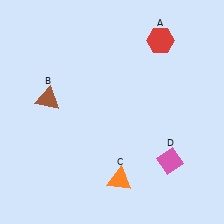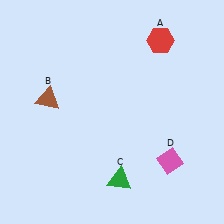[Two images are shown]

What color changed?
The triangle (C) changed from orange in Image 1 to green in Image 2.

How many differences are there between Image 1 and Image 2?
There is 1 difference between the two images.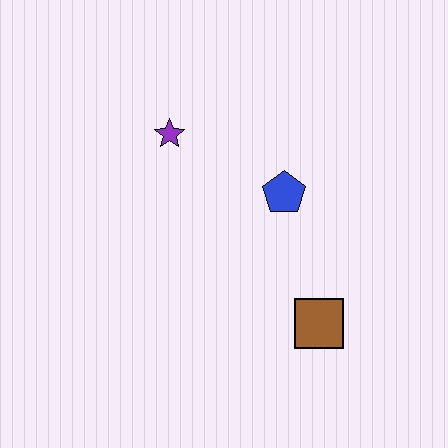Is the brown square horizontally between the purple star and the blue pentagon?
No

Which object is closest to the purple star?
The blue pentagon is closest to the purple star.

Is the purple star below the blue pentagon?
No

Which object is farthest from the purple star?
The brown square is farthest from the purple star.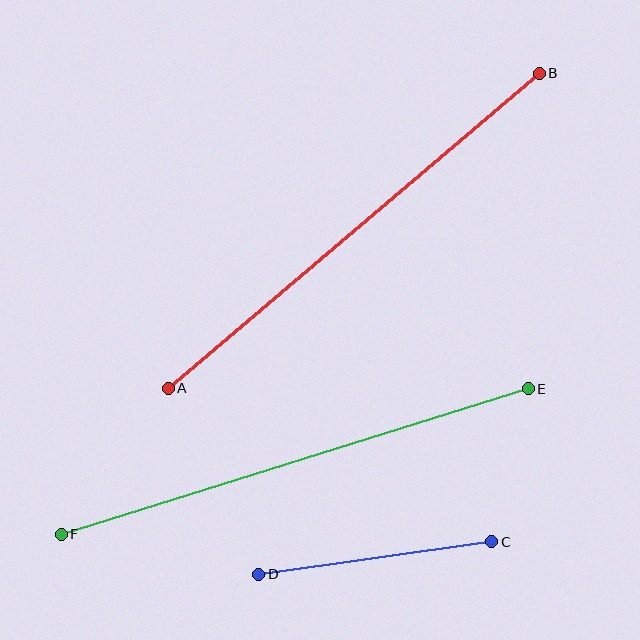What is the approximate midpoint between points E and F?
The midpoint is at approximately (295, 461) pixels.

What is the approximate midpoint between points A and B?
The midpoint is at approximately (354, 231) pixels.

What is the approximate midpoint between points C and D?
The midpoint is at approximately (375, 558) pixels.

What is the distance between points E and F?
The distance is approximately 489 pixels.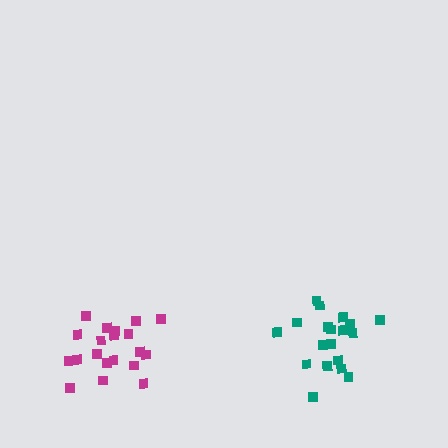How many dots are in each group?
Group 1: 19 dots, Group 2: 20 dots (39 total).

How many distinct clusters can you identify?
There are 2 distinct clusters.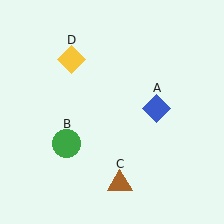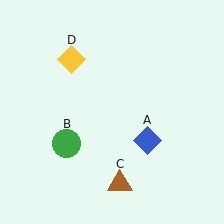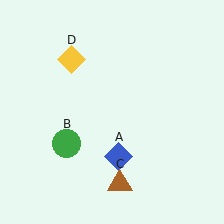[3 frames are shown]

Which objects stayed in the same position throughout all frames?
Green circle (object B) and brown triangle (object C) and yellow diamond (object D) remained stationary.